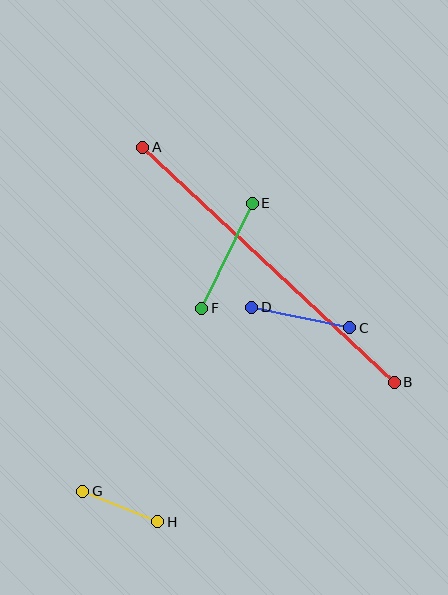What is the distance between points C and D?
The distance is approximately 100 pixels.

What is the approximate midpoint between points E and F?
The midpoint is at approximately (227, 256) pixels.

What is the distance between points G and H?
The distance is approximately 81 pixels.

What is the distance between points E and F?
The distance is approximately 116 pixels.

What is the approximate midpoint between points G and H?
The midpoint is at approximately (120, 506) pixels.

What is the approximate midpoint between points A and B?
The midpoint is at approximately (269, 265) pixels.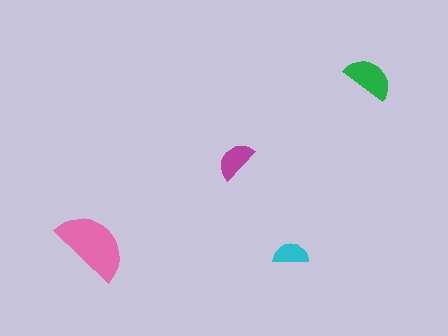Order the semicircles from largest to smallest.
the pink one, the green one, the magenta one, the cyan one.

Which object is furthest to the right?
The green semicircle is rightmost.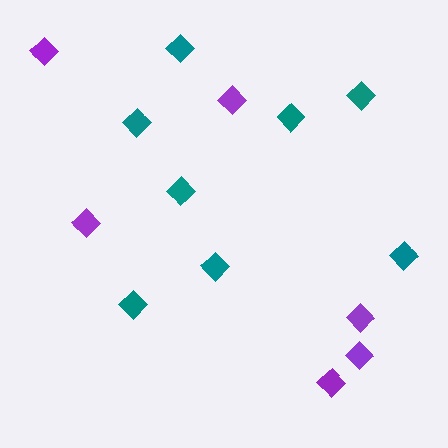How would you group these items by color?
There are 2 groups: one group of purple diamonds (6) and one group of teal diamonds (8).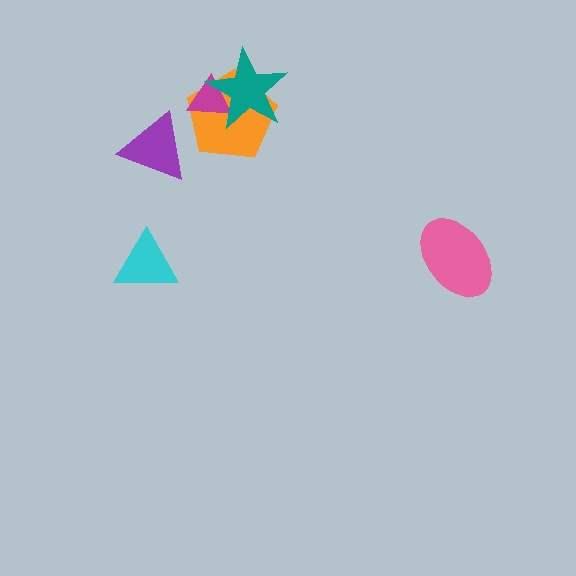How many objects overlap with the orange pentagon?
2 objects overlap with the orange pentagon.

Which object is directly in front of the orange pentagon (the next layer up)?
The magenta triangle is directly in front of the orange pentagon.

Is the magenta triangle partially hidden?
Yes, it is partially covered by another shape.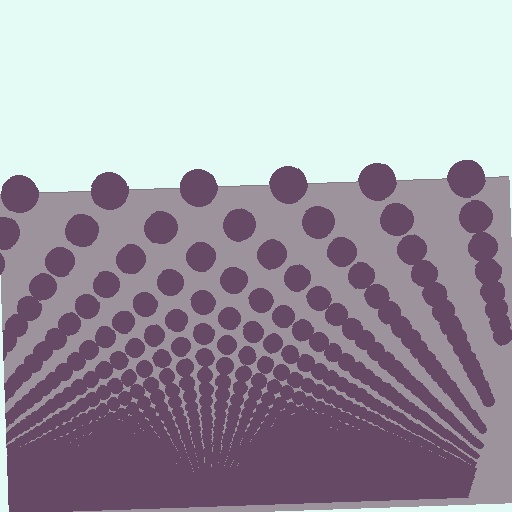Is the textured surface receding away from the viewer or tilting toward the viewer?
The surface appears to tilt toward the viewer. Texture elements get larger and sparser toward the top.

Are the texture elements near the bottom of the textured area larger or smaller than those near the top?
Smaller. The gradient is inverted — elements near the bottom are smaller and denser.